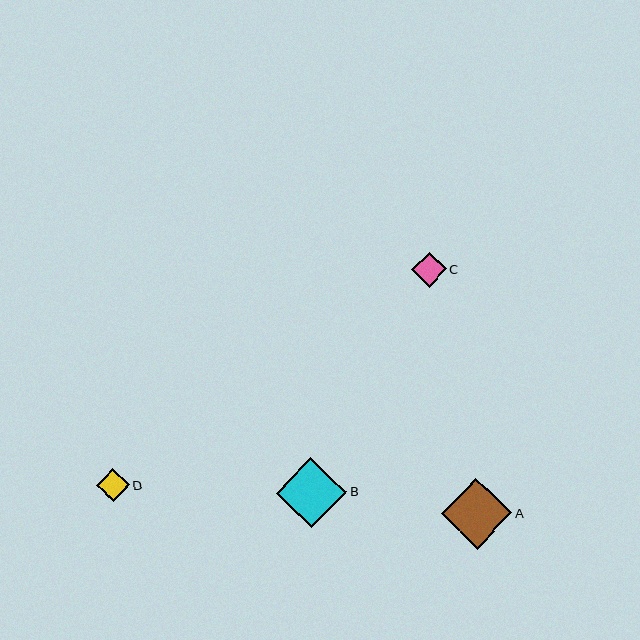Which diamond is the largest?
Diamond A is the largest with a size of approximately 71 pixels.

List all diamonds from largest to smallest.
From largest to smallest: A, B, C, D.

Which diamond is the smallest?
Diamond D is the smallest with a size of approximately 33 pixels.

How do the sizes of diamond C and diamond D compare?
Diamond C and diamond D are approximately the same size.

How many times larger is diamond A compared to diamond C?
Diamond A is approximately 2.0 times the size of diamond C.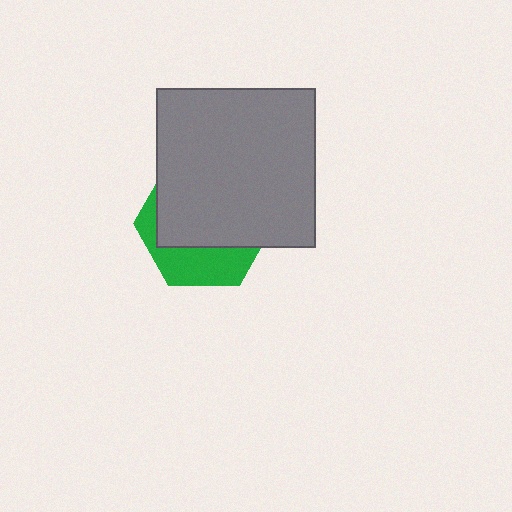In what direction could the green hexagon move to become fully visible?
The green hexagon could move down. That would shift it out from behind the gray square entirely.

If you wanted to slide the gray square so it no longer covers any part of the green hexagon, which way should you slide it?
Slide it up — that is the most direct way to separate the two shapes.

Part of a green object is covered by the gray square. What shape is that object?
It is a hexagon.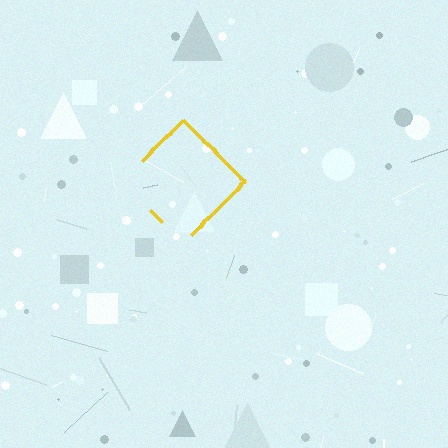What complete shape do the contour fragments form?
The contour fragments form a diamond.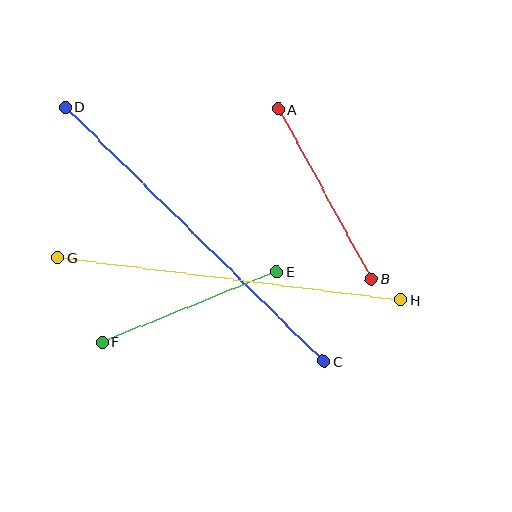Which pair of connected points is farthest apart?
Points C and D are farthest apart.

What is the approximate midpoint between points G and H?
The midpoint is at approximately (229, 279) pixels.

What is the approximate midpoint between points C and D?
The midpoint is at approximately (194, 234) pixels.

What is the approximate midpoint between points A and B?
The midpoint is at approximately (325, 194) pixels.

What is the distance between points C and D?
The distance is approximately 362 pixels.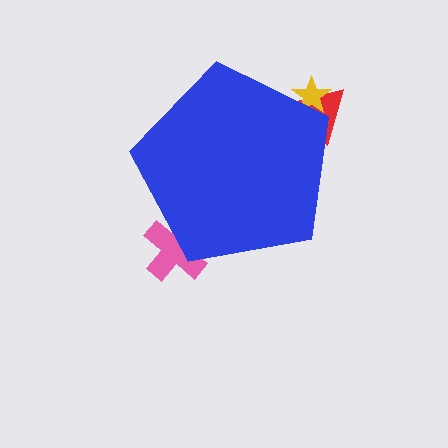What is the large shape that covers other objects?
A blue pentagon.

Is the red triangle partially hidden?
Yes, the red triangle is partially hidden behind the blue pentagon.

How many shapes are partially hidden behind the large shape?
3 shapes are partially hidden.